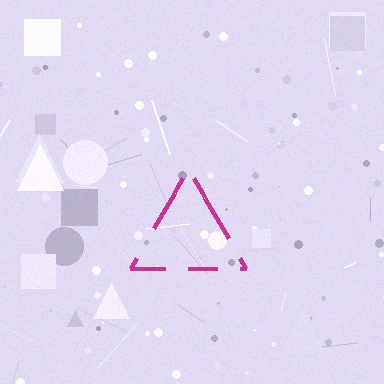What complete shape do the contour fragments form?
The contour fragments form a triangle.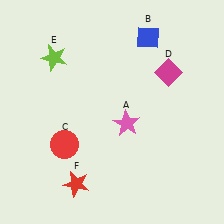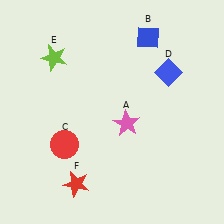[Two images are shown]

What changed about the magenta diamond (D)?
In Image 1, D is magenta. In Image 2, it changed to blue.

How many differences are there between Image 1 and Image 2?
There is 1 difference between the two images.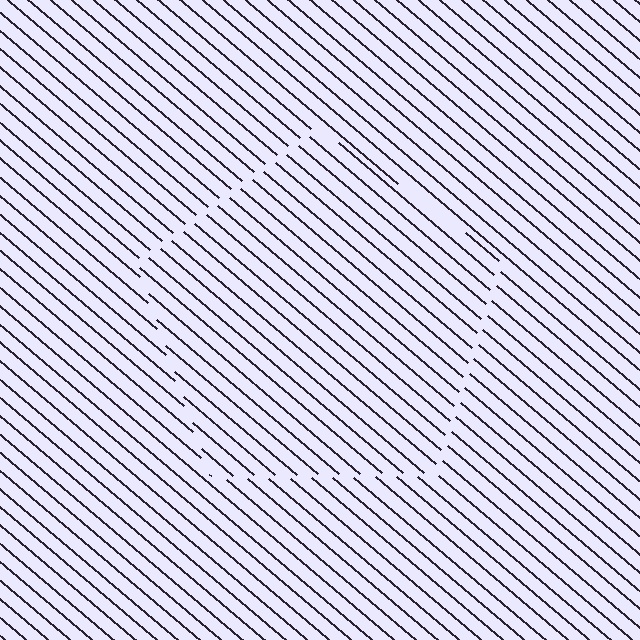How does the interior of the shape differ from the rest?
The interior of the shape contains the same grating, shifted by half a period — the contour is defined by the phase discontinuity where line-ends from the inner and outer gratings abut.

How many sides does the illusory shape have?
5 sides — the line-ends trace a pentagon.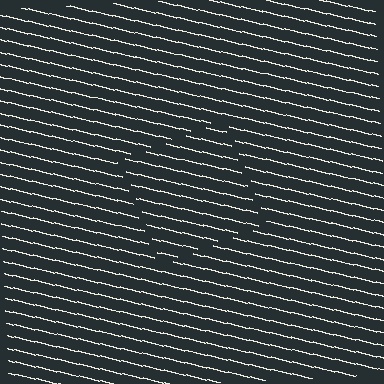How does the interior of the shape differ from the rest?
The interior of the shape contains the same grating, shifted by half a period — the contour is defined by the phase discontinuity where line-ends from the inner and outer gratings abut.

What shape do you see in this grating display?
An illusory square. The interior of the shape contains the same grating, shifted by half a period — the contour is defined by the phase discontinuity where line-ends from the inner and outer gratings abut.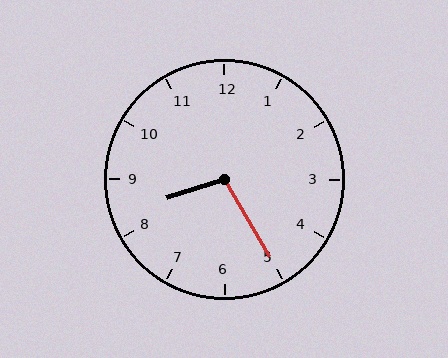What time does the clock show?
8:25.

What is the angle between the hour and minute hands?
Approximately 102 degrees.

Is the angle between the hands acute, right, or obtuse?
It is obtuse.